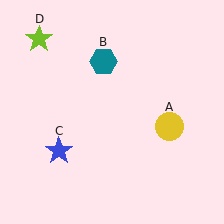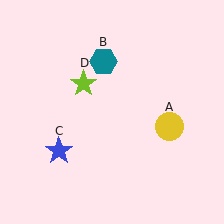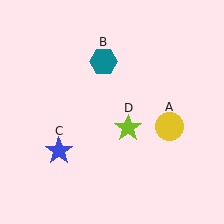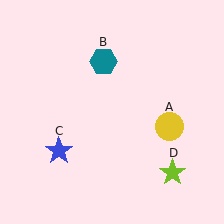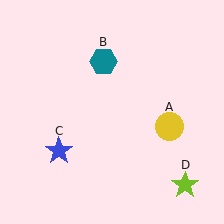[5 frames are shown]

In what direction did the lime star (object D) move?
The lime star (object D) moved down and to the right.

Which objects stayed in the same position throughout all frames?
Yellow circle (object A) and teal hexagon (object B) and blue star (object C) remained stationary.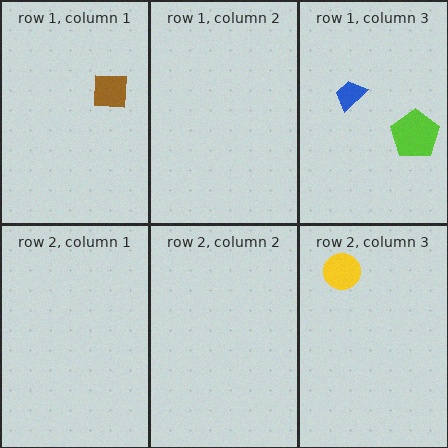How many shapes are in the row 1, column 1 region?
1.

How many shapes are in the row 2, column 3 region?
1.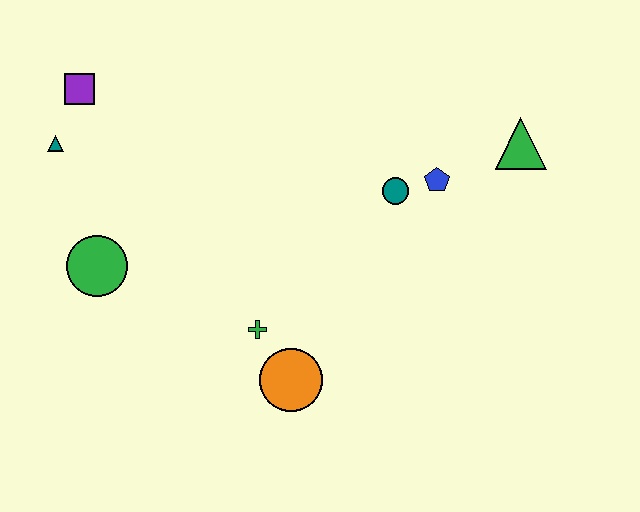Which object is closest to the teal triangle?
The purple square is closest to the teal triangle.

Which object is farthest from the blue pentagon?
The teal triangle is farthest from the blue pentagon.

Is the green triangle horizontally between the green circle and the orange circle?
No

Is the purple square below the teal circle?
No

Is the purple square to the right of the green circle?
No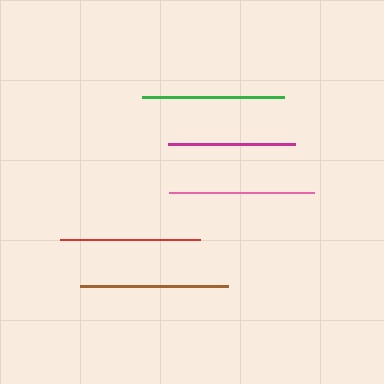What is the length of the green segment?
The green segment is approximately 141 pixels long.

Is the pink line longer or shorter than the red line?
The pink line is longer than the red line.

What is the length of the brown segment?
The brown segment is approximately 148 pixels long.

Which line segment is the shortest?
The magenta line is the shortest at approximately 128 pixels.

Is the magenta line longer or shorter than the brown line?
The brown line is longer than the magenta line.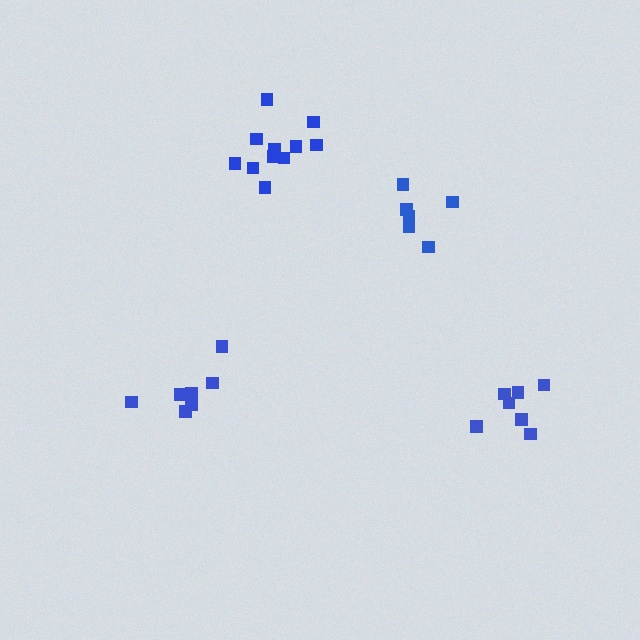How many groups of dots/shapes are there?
There are 4 groups.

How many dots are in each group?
Group 1: 7 dots, Group 2: 7 dots, Group 3: 11 dots, Group 4: 6 dots (31 total).